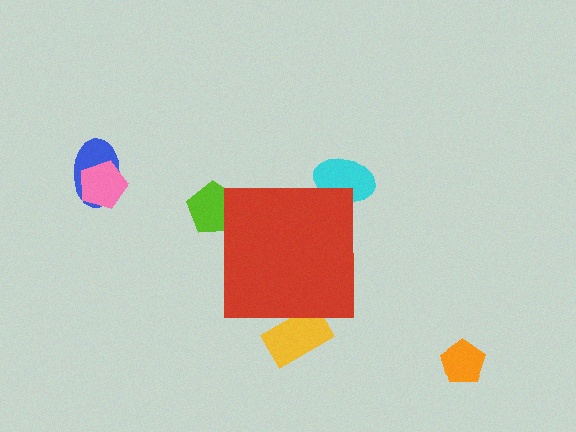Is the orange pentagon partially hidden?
No, the orange pentagon is fully visible.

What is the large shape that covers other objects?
A red square.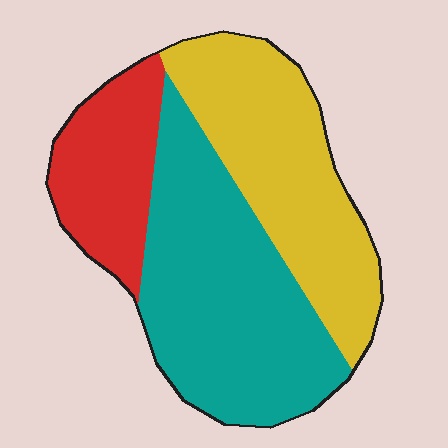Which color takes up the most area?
Teal, at roughly 45%.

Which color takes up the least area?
Red, at roughly 20%.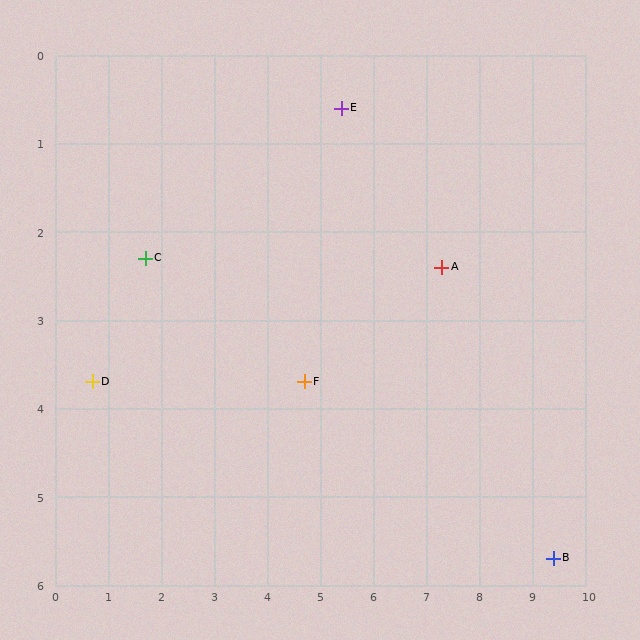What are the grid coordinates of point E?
Point E is at approximately (5.4, 0.6).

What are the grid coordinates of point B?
Point B is at approximately (9.4, 5.7).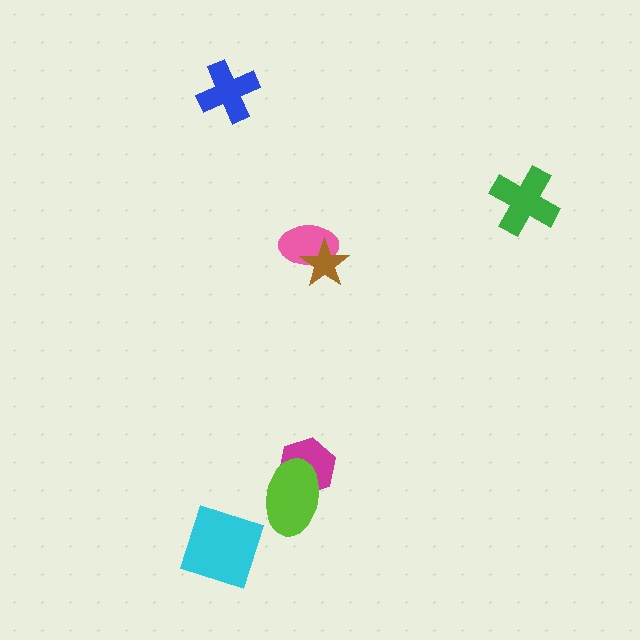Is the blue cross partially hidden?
No, no other shape covers it.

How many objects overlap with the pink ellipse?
1 object overlaps with the pink ellipse.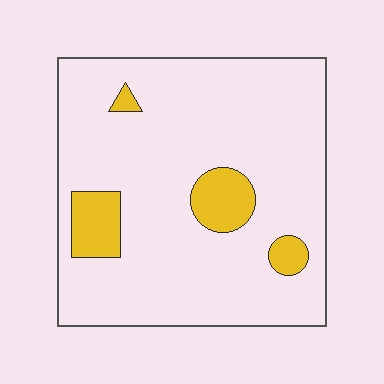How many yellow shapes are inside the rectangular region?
4.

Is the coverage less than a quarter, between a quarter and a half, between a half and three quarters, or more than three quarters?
Less than a quarter.